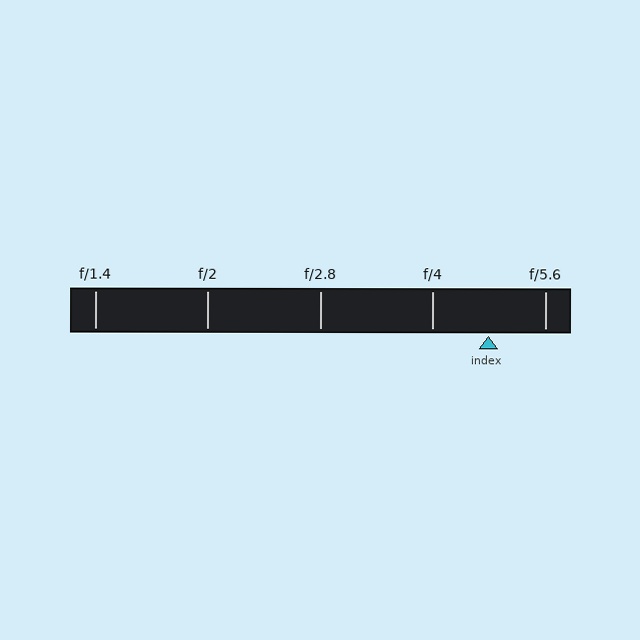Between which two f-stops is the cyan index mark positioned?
The index mark is between f/4 and f/5.6.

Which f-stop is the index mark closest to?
The index mark is closest to f/5.6.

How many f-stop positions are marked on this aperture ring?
There are 5 f-stop positions marked.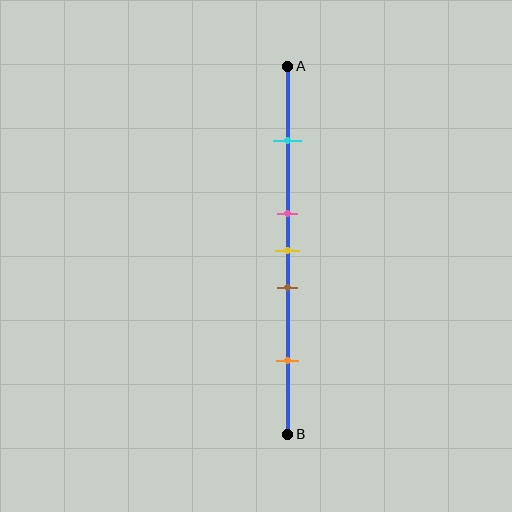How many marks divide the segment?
There are 5 marks dividing the segment.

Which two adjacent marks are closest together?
The pink and yellow marks are the closest adjacent pair.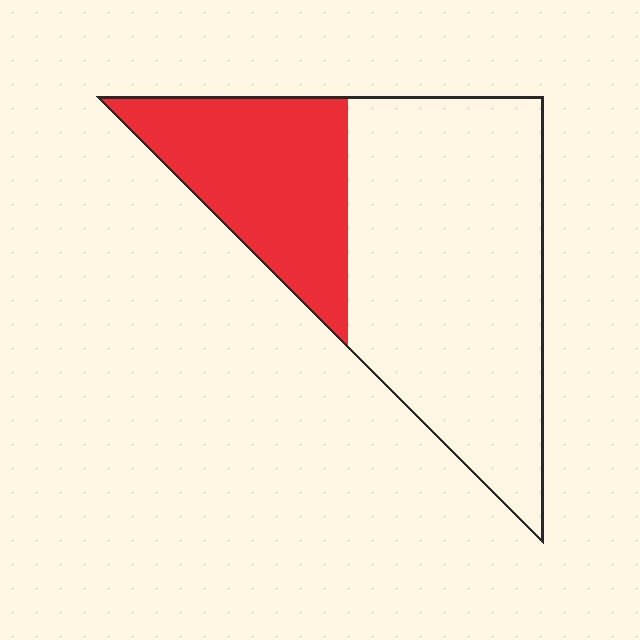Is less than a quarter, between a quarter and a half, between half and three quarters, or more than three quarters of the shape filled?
Between a quarter and a half.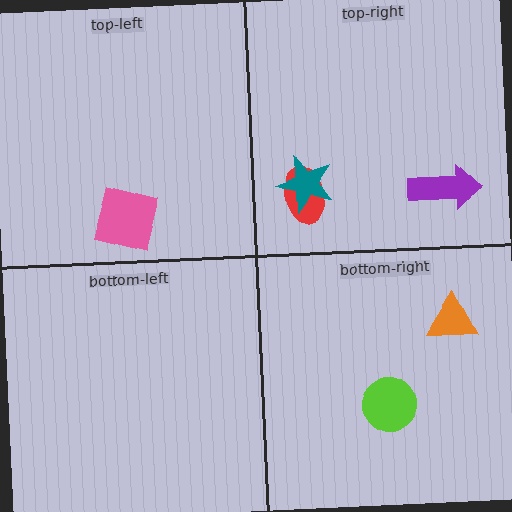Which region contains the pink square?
The top-left region.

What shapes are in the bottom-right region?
The orange triangle, the lime circle.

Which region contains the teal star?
The top-right region.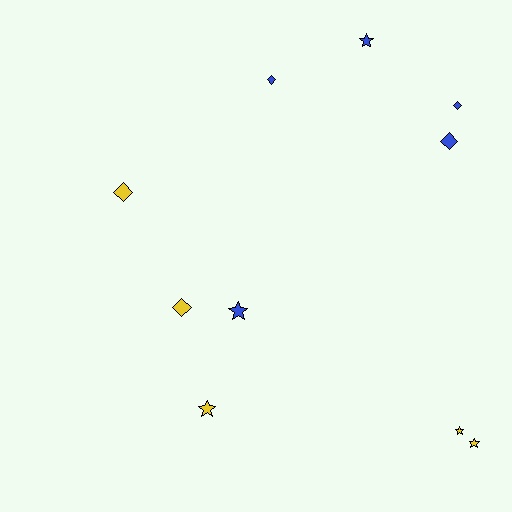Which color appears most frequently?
Blue, with 5 objects.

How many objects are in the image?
There are 10 objects.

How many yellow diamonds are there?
There are 2 yellow diamonds.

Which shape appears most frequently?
Diamond, with 5 objects.